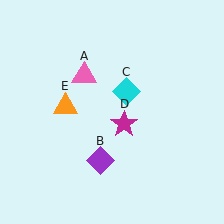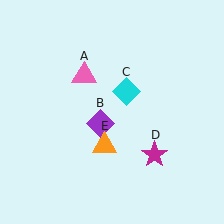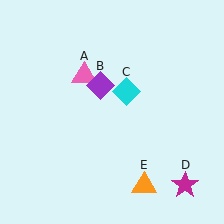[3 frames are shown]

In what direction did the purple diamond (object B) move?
The purple diamond (object B) moved up.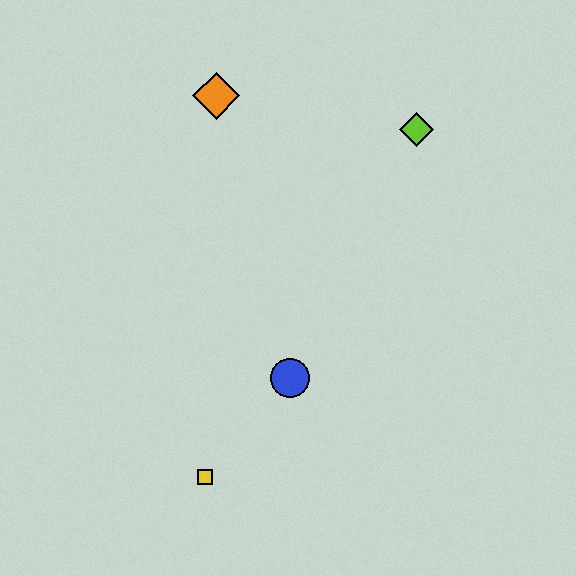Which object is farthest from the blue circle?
The orange diamond is farthest from the blue circle.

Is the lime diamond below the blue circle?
No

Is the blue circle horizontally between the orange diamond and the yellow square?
No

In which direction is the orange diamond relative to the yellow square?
The orange diamond is above the yellow square.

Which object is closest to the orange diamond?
The lime diamond is closest to the orange diamond.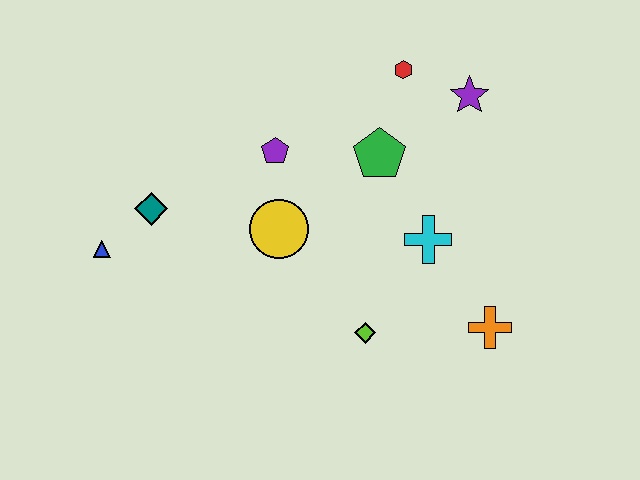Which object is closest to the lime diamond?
The cyan cross is closest to the lime diamond.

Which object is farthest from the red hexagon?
The blue triangle is farthest from the red hexagon.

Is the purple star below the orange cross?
No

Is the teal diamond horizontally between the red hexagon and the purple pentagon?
No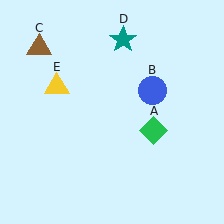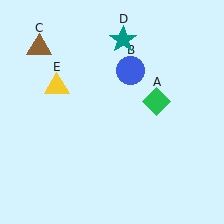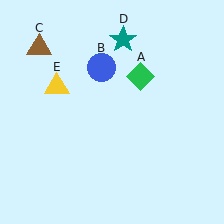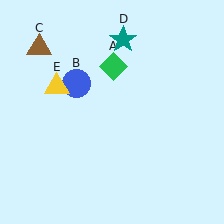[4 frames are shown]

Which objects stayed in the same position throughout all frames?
Brown triangle (object C) and teal star (object D) and yellow triangle (object E) remained stationary.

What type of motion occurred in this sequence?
The green diamond (object A), blue circle (object B) rotated counterclockwise around the center of the scene.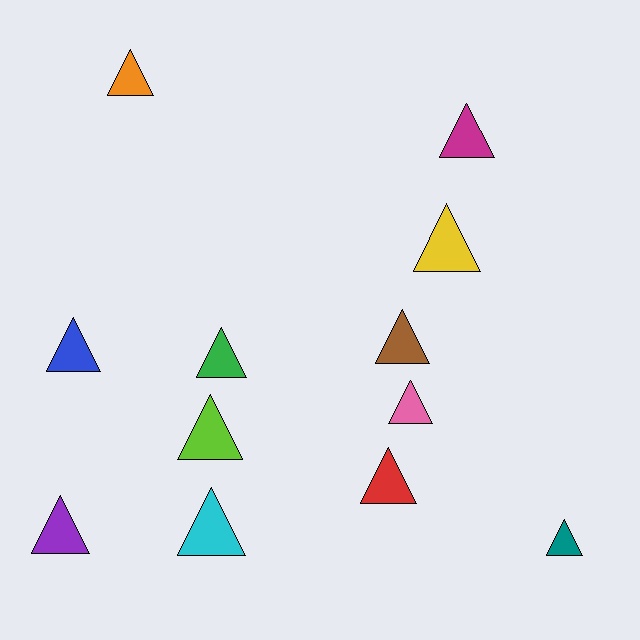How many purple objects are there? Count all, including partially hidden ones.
There is 1 purple object.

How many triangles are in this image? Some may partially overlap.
There are 12 triangles.